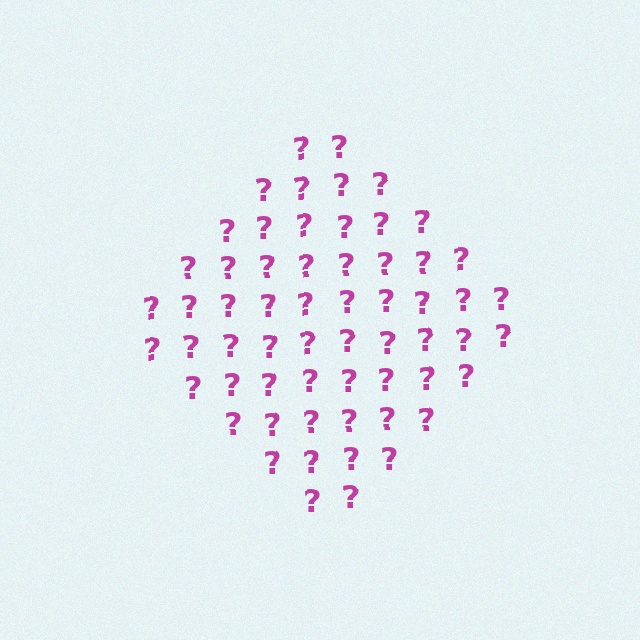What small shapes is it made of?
It is made of small question marks.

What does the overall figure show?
The overall figure shows a diamond.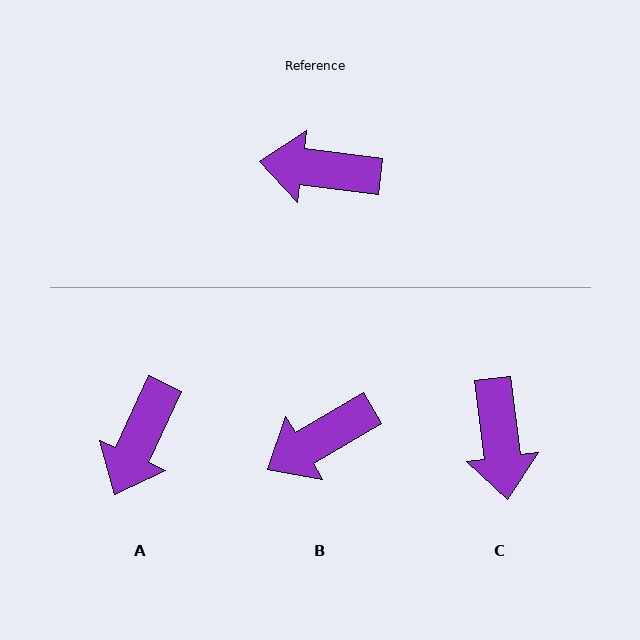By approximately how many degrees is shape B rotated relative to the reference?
Approximately 37 degrees counter-clockwise.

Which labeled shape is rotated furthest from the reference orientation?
C, about 104 degrees away.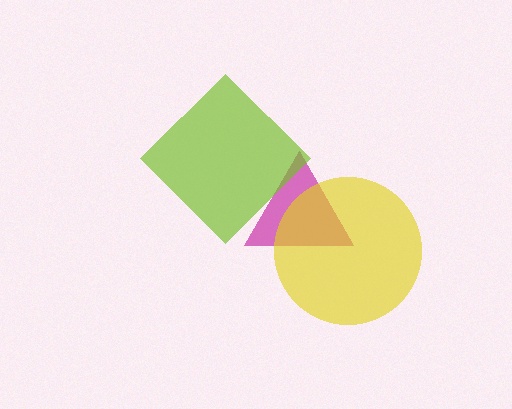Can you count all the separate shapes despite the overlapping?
Yes, there are 3 separate shapes.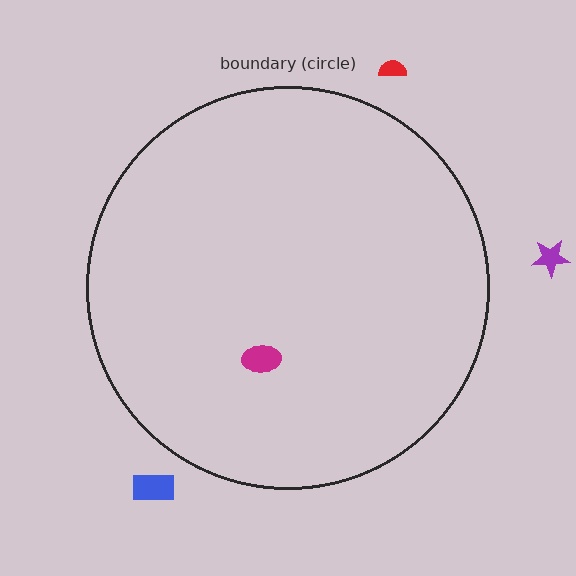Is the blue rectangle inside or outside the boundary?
Outside.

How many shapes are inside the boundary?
1 inside, 3 outside.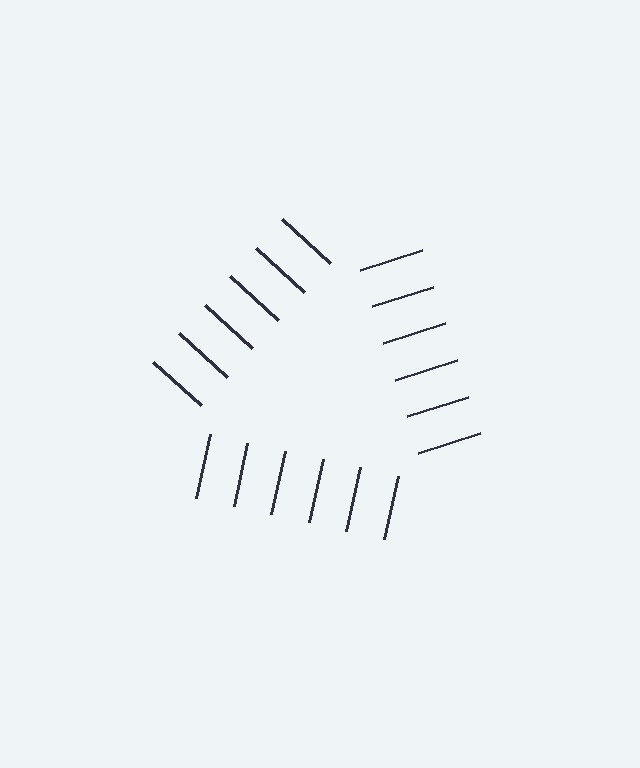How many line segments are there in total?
18 — 6 along each of the 3 edges.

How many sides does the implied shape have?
3 sides — the line-ends trace a triangle.